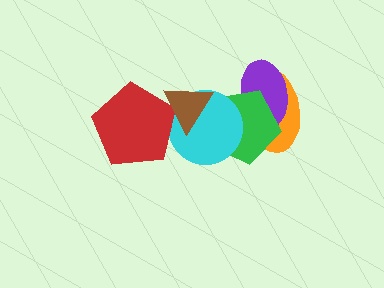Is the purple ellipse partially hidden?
Yes, it is partially covered by another shape.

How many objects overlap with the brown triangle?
3 objects overlap with the brown triangle.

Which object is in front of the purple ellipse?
The green pentagon is in front of the purple ellipse.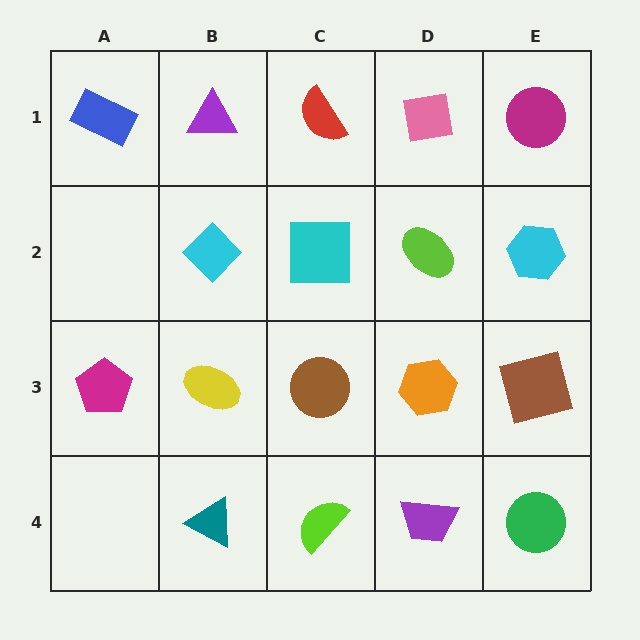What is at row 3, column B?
A yellow ellipse.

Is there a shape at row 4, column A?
No, that cell is empty.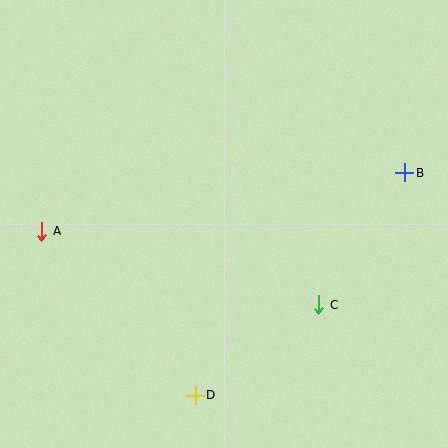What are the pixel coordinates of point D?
Point D is at (195, 395).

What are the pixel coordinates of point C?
Point C is at (319, 305).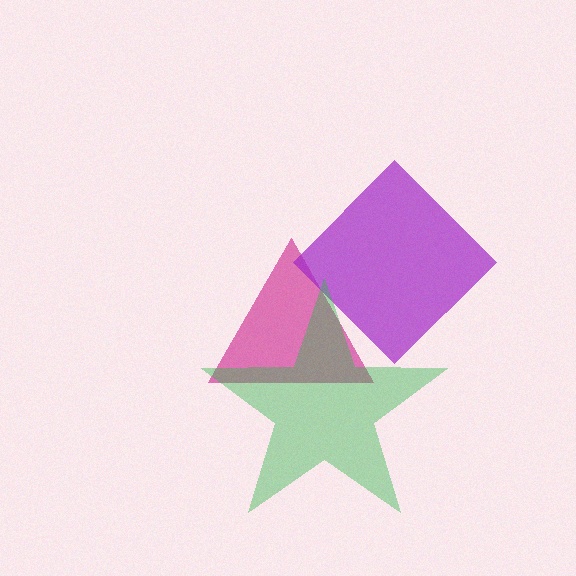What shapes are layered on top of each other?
The layered shapes are: a magenta triangle, a purple diamond, a green star.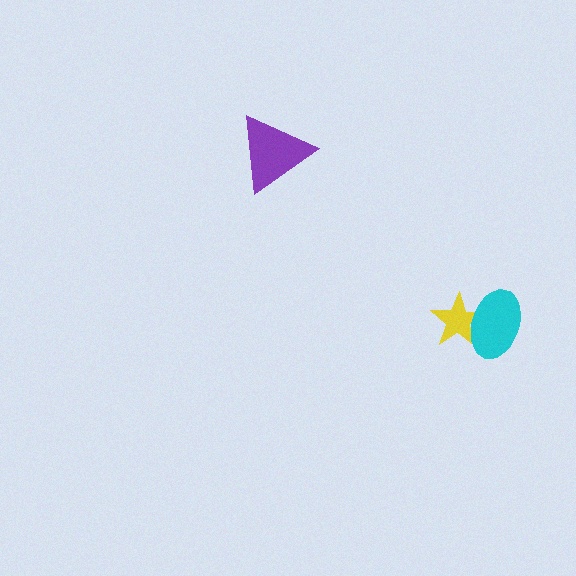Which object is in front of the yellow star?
The cyan ellipse is in front of the yellow star.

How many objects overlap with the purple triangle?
0 objects overlap with the purple triangle.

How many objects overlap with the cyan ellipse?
1 object overlaps with the cyan ellipse.